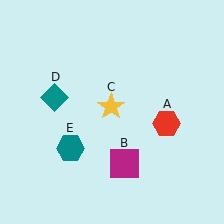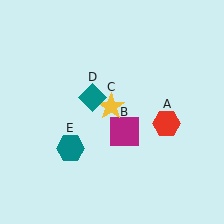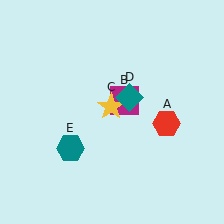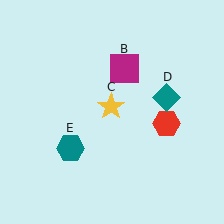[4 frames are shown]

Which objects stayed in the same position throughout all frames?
Red hexagon (object A) and yellow star (object C) and teal hexagon (object E) remained stationary.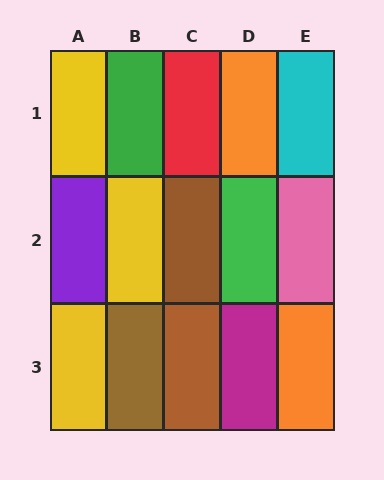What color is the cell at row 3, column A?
Yellow.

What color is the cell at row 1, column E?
Cyan.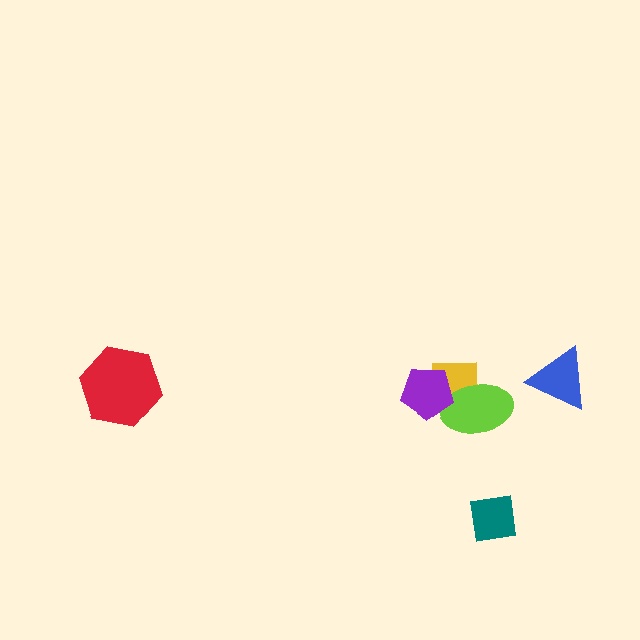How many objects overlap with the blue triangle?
0 objects overlap with the blue triangle.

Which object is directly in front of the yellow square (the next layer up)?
The lime ellipse is directly in front of the yellow square.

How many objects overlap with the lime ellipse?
2 objects overlap with the lime ellipse.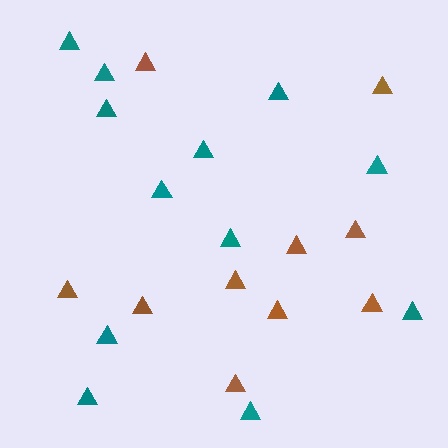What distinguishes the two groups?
There are 2 groups: one group of teal triangles (12) and one group of brown triangles (10).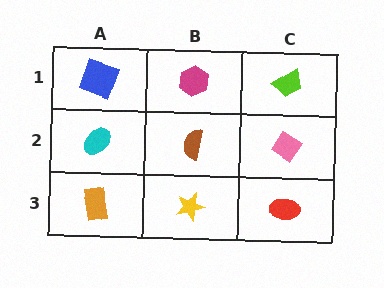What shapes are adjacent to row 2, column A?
A blue square (row 1, column A), an orange rectangle (row 3, column A), a brown semicircle (row 2, column B).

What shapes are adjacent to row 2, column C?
A lime trapezoid (row 1, column C), a red ellipse (row 3, column C), a brown semicircle (row 2, column B).